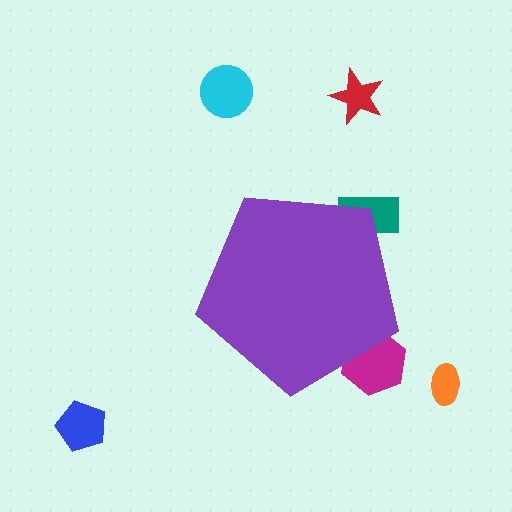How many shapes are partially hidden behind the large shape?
2 shapes are partially hidden.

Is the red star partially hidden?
No, the red star is fully visible.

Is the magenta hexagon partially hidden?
Yes, the magenta hexagon is partially hidden behind the purple pentagon.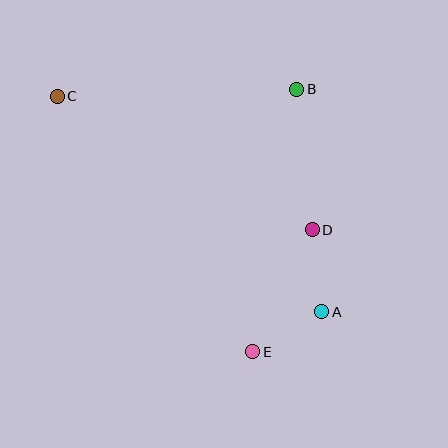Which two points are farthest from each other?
Points A and C are farthest from each other.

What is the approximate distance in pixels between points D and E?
The distance between D and E is approximately 136 pixels.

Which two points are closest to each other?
Points A and E are closest to each other.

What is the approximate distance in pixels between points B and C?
The distance between B and C is approximately 240 pixels.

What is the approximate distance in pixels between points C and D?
The distance between C and D is approximately 288 pixels.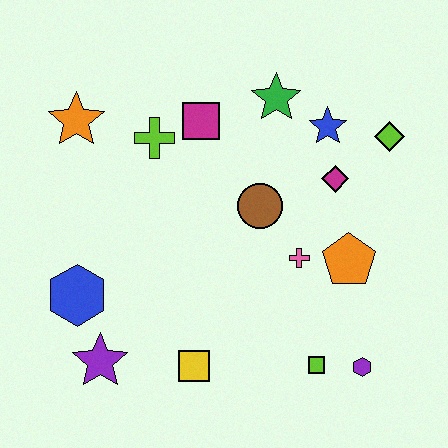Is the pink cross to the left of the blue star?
Yes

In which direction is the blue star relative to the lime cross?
The blue star is to the right of the lime cross.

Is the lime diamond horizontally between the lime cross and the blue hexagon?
No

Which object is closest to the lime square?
The purple hexagon is closest to the lime square.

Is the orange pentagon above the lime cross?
No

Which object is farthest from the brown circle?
The purple star is farthest from the brown circle.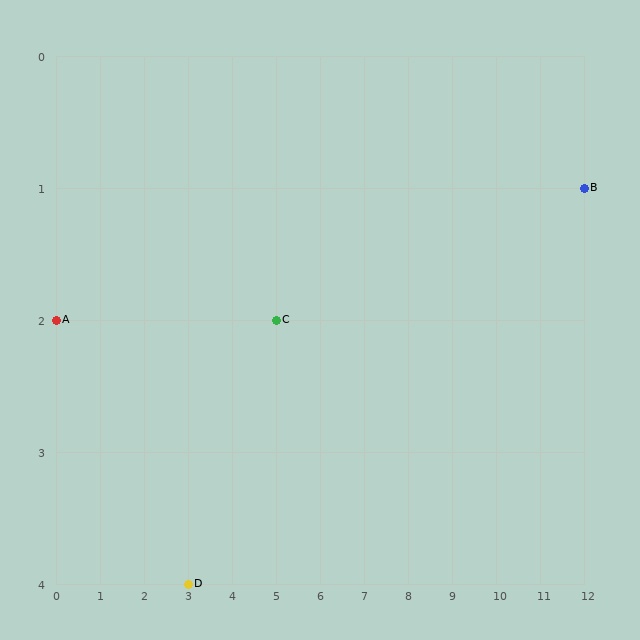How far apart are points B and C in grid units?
Points B and C are 7 columns and 1 row apart (about 7.1 grid units diagonally).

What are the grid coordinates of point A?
Point A is at grid coordinates (0, 2).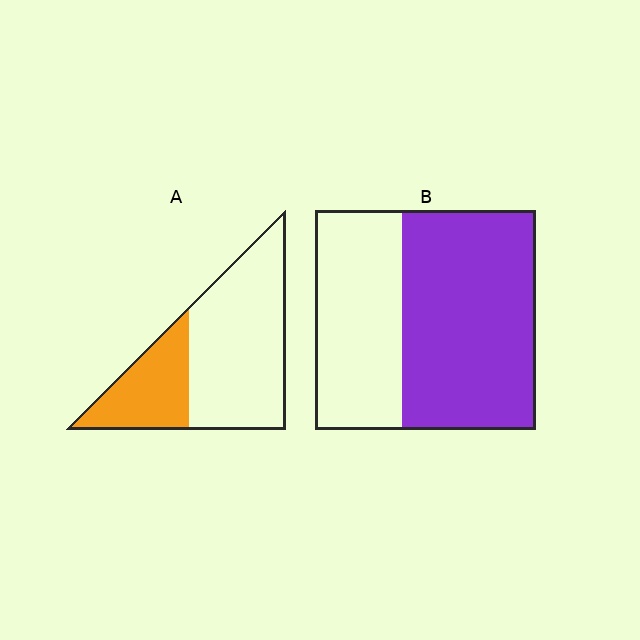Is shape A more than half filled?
No.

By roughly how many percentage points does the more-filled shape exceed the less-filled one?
By roughly 30 percentage points (B over A).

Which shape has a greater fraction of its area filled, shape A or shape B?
Shape B.